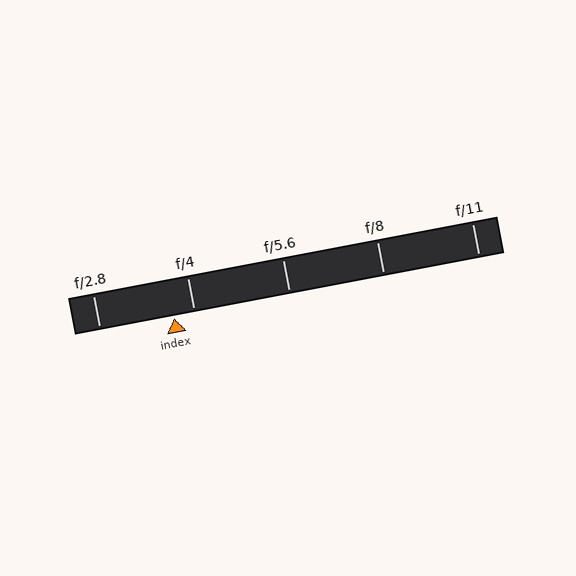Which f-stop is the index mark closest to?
The index mark is closest to f/4.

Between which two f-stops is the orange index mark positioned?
The index mark is between f/2.8 and f/4.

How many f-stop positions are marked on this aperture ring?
There are 5 f-stop positions marked.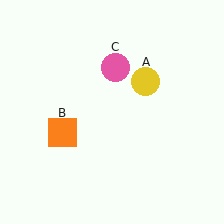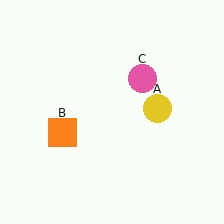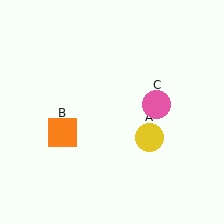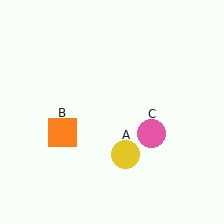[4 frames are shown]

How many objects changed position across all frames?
2 objects changed position: yellow circle (object A), pink circle (object C).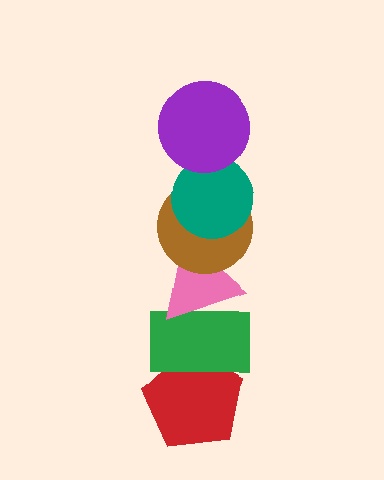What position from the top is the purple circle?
The purple circle is 1st from the top.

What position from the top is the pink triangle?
The pink triangle is 4th from the top.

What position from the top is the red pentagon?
The red pentagon is 6th from the top.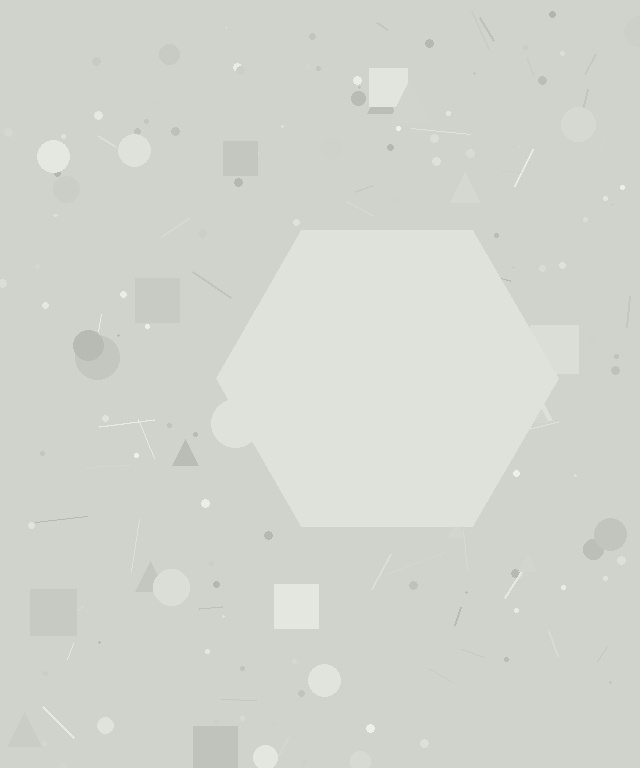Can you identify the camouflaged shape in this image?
The camouflaged shape is a hexagon.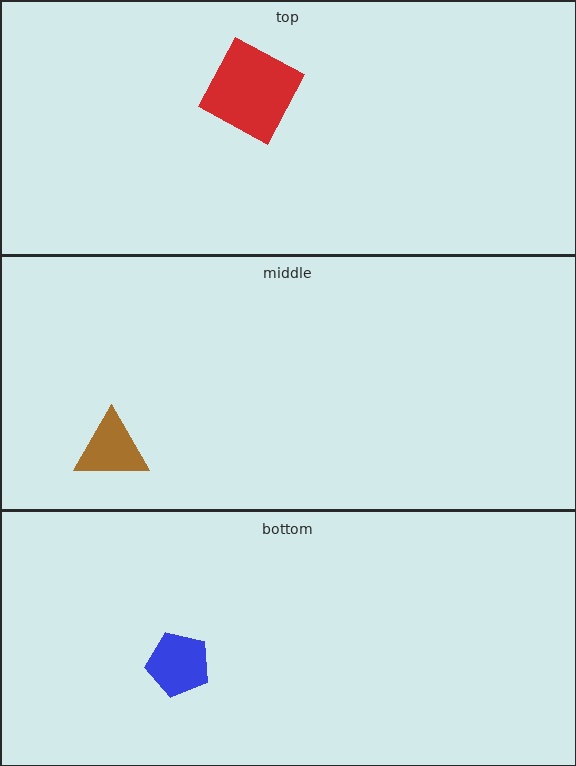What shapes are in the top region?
The red square.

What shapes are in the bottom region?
The blue pentagon.